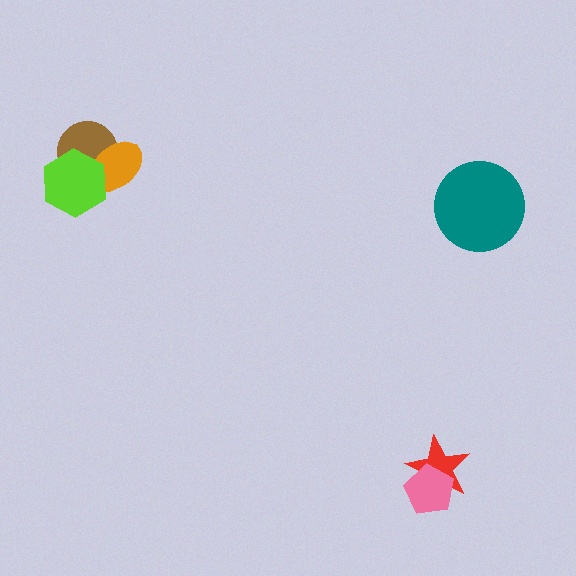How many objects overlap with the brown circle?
2 objects overlap with the brown circle.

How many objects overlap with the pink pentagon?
1 object overlaps with the pink pentagon.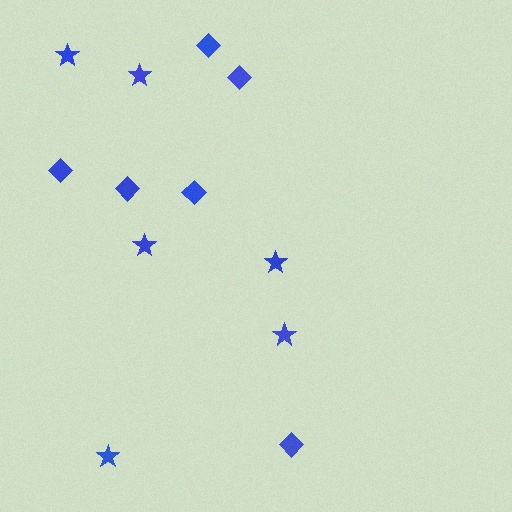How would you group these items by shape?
There are 2 groups: one group of diamonds (6) and one group of stars (6).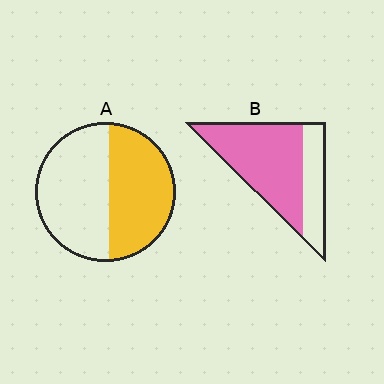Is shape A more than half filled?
Roughly half.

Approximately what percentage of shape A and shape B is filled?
A is approximately 45% and B is approximately 70%.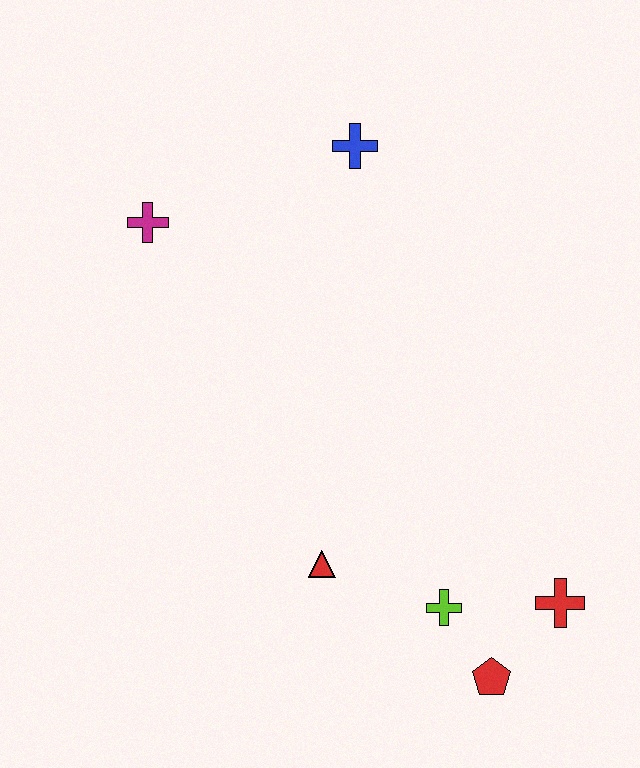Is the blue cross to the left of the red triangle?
No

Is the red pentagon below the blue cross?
Yes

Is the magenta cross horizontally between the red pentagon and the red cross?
No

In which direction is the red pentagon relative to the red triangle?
The red pentagon is to the right of the red triangle.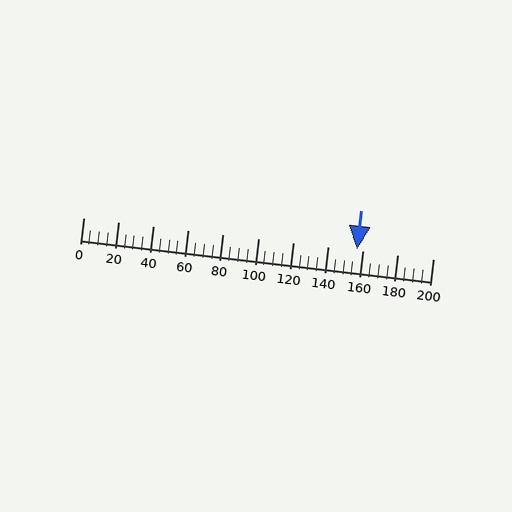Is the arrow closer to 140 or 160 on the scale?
The arrow is closer to 160.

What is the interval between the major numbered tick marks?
The major tick marks are spaced 20 units apart.